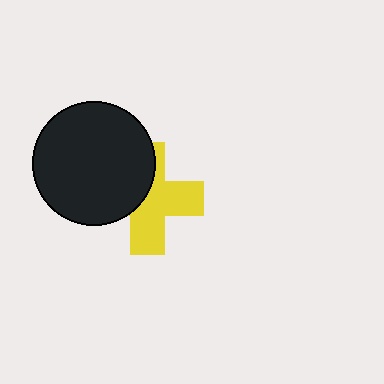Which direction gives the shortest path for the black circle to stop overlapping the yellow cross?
Moving left gives the shortest separation.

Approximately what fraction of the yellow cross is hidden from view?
Roughly 42% of the yellow cross is hidden behind the black circle.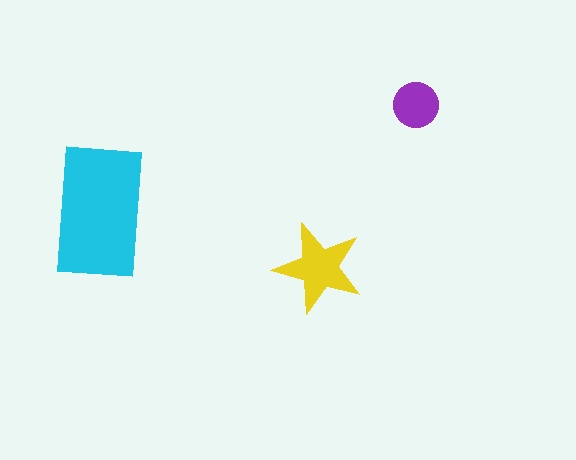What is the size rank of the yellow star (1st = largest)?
2nd.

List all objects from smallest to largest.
The purple circle, the yellow star, the cyan rectangle.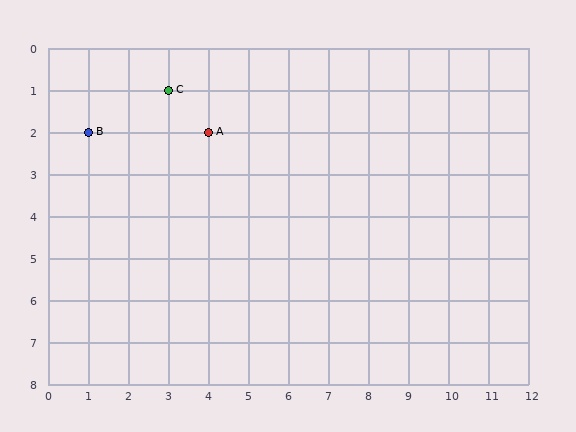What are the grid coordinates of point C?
Point C is at grid coordinates (3, 1).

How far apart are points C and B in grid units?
Points C and B are 2 columns and 1 row apart (about 2.2 grid units diagonally).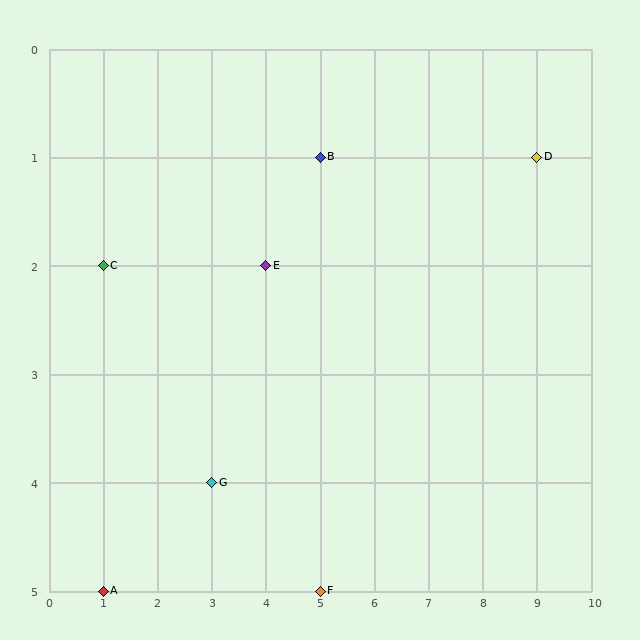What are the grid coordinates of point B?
Point B is at grid coordinates (5, 1).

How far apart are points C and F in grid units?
Points C and F are 4 columns and 3 rows apart (about 5.0 grid units diagonally).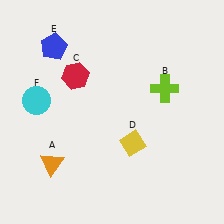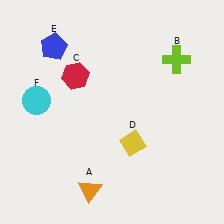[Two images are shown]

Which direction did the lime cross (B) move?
The lime cross (B) moved up.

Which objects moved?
The objects that moved are: the orange triangle (A), the lime cross (B).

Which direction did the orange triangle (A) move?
The orange triangle (A) moved right.